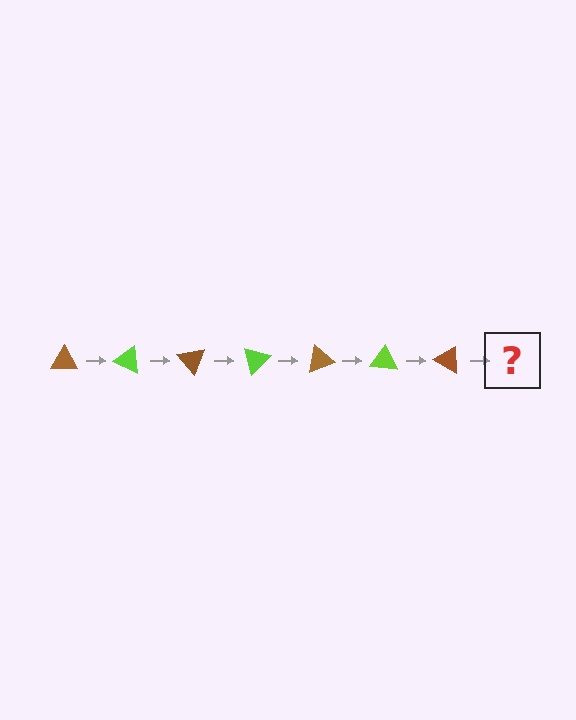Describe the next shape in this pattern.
It should be a lime triangle, rotated 175 degrees from the start.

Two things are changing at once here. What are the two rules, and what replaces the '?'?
The two rules are that it rotates 25 degrees each step and the color cycles through brown and lime. The '?' should be a lime triangle, rotated 175 degrees from the start.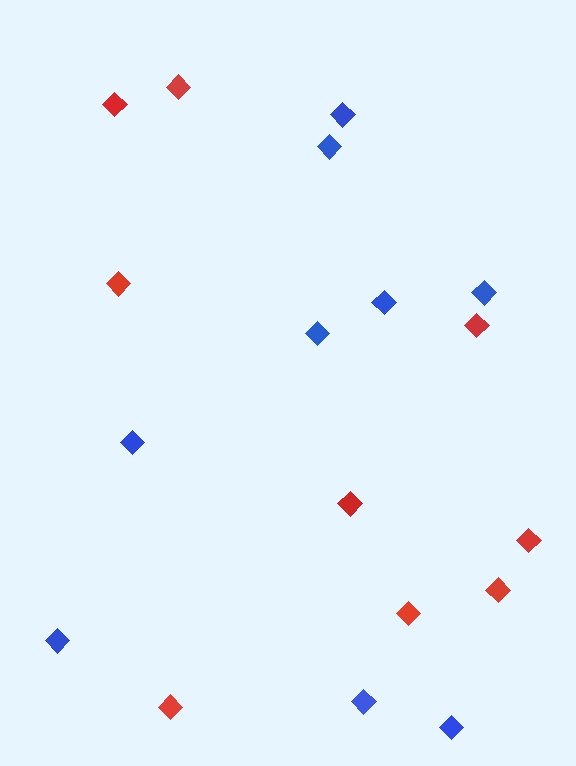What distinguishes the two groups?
There are 2 groups: one group of red diamonds (9) and one group of blue diamonds (9).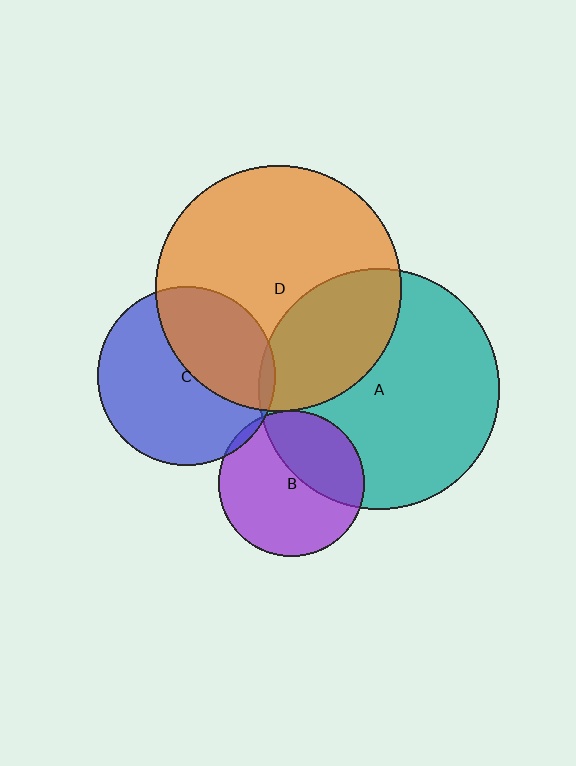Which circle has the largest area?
Circle D (orange).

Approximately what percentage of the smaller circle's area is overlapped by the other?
Approximately 5%.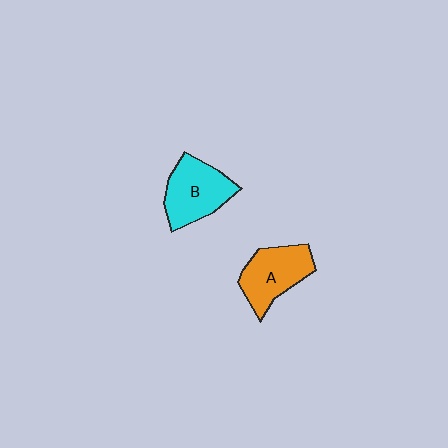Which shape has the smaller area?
Shape A (orange).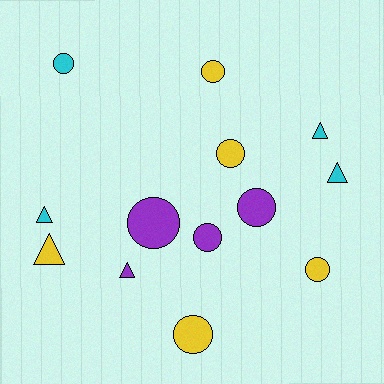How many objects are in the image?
There are 13 objects.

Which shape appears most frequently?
Circle, with 8 objects.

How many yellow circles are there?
There are 4 yellow circles.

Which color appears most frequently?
Yellow, with 5 objects.